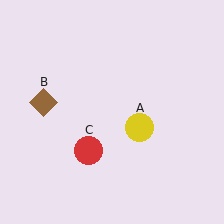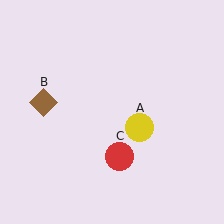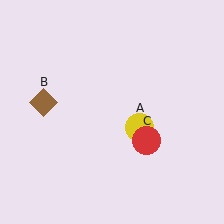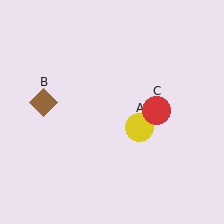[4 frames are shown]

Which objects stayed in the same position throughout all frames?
Yellow circle (object A) and brown diamond (object B) remained stationary.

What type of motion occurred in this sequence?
The red circle (object C) rotated counterclockwise around the center of the scene.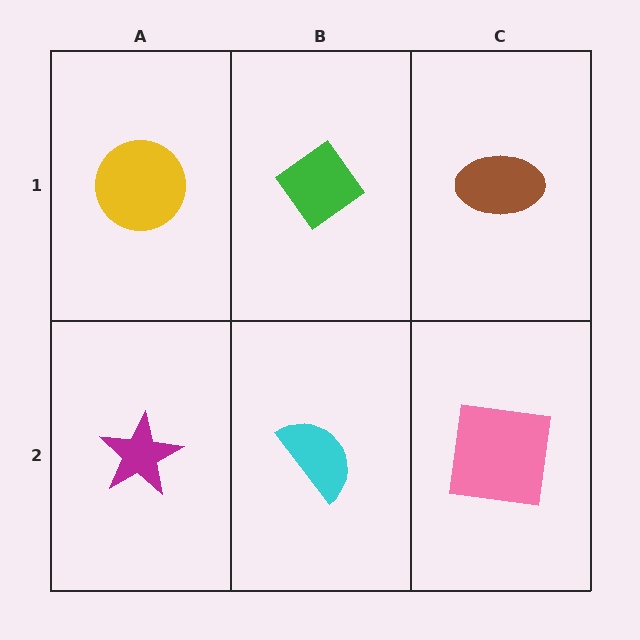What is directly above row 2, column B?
A green diamond.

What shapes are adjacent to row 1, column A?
A magenta star (row 2, column A), a green diamond (row 1, column B).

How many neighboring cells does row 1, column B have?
3.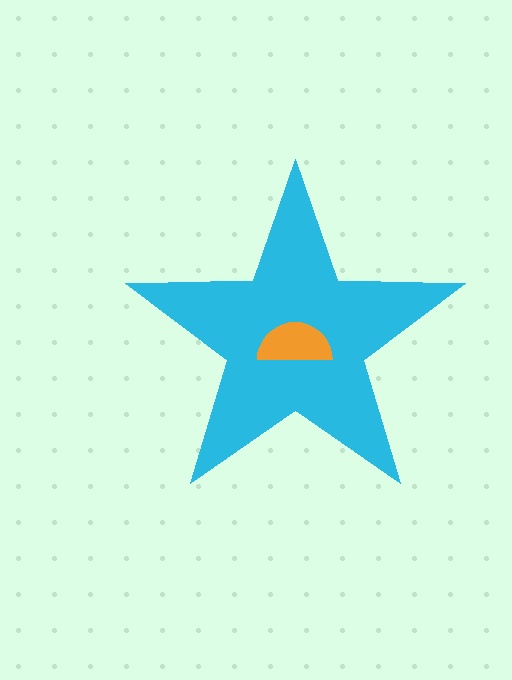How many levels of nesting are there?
2.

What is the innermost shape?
The orange semicircle.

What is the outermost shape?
The cyan star.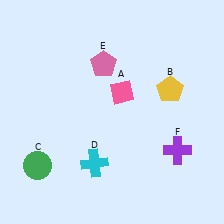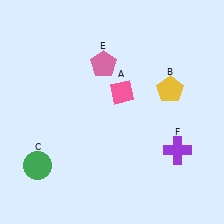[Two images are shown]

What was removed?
The cyan cross (D) was removed in Image 2.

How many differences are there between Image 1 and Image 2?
There is 1 difference between the two images.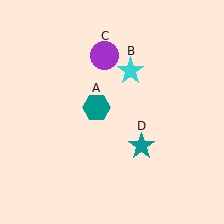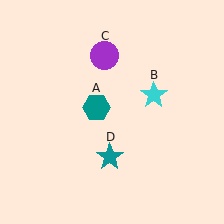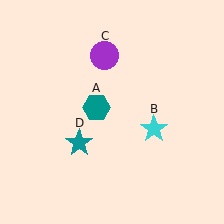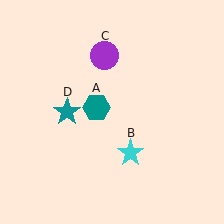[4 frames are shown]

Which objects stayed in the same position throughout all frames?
Teal hexagon (object A) and purple circle (object C) remained stationary.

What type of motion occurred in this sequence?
The cyan star (object B), teal star (object D) rotated clockwise around the center of the scene.